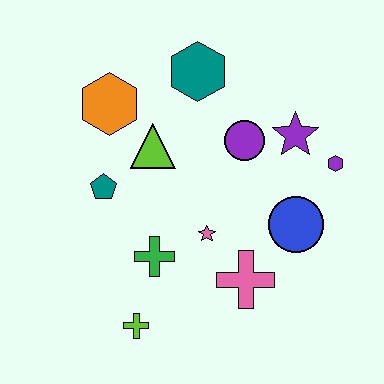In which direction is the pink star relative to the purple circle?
The pink star is below the purple circle.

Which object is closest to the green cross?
The pink star is closest to the green cross.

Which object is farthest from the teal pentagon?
The purple hexagon is farthest from the teal pentagon.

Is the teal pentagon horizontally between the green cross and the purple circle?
No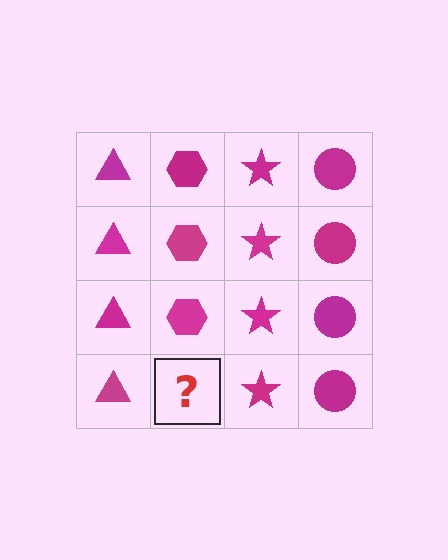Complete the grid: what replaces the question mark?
The question mark should be replaced with a magenta hexagon.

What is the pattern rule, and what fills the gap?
The rule is that each column has a consistent shape. The gap should be filled with a magenta hexagon.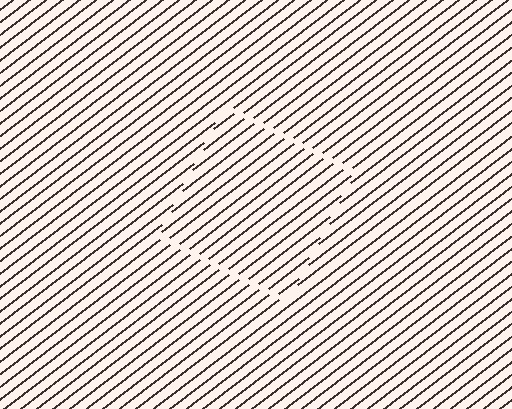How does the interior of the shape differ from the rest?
The interior of the shape contains the same grating, shifted by half a period — the contour is defined by the phase discontinuity where line-ends from the inner and outer gratings abut.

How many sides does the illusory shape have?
4 sides — the line-ends trace a square.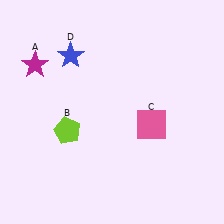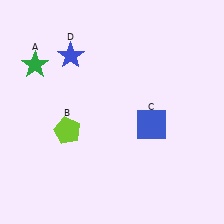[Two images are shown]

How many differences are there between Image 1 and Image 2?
There are 2 differences between the two images.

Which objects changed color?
A changed from magenta to green. C changed from pink to blue.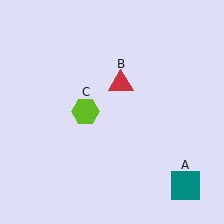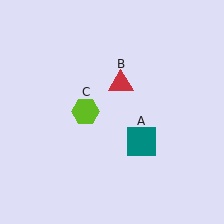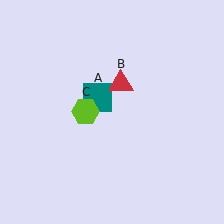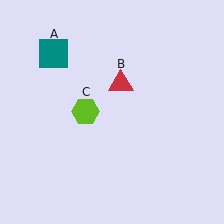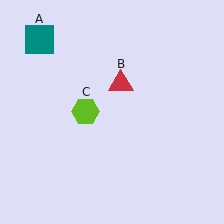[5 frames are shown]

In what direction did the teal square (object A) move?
The teal square (object A) moved up and to the left.